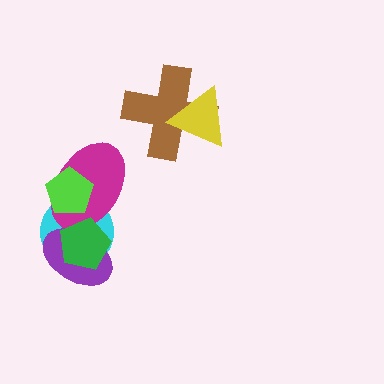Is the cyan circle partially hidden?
Yes, it is partially covered by another shape.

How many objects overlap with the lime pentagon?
2 objects overlap with the lime pentagon.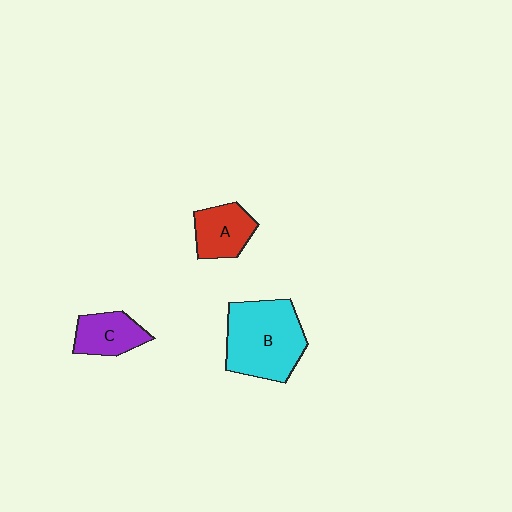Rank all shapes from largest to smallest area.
From largest to smallest: B (cyan), A (red), C (purple).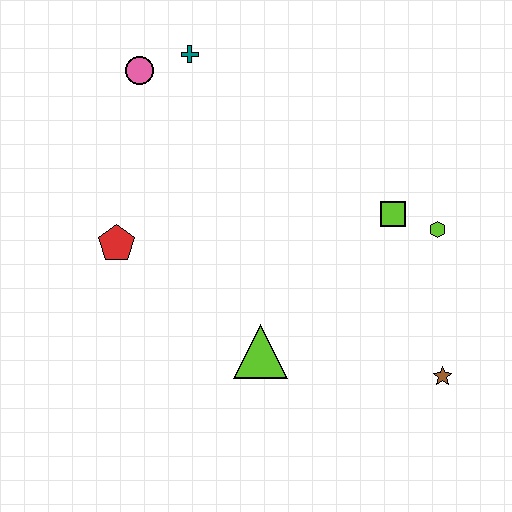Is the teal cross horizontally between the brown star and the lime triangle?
No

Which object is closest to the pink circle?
The teal cross is closest to the pink circle.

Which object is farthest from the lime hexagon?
The pink circle is farthest from the lime hexagon.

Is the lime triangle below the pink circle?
Yes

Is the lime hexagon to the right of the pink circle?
Yes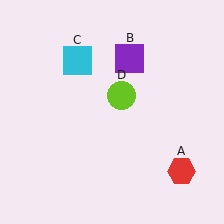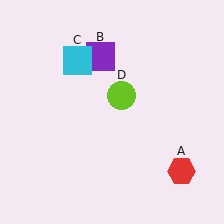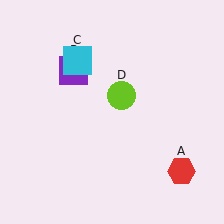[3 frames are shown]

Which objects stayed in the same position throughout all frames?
Red hexagon (object A) and cyan square (object C) and lime circle (object D) remained stationary.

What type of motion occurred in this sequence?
The purple square (object B) rotated counterclockwise around the center of the scene.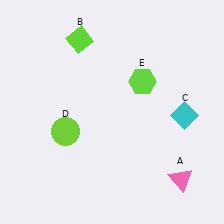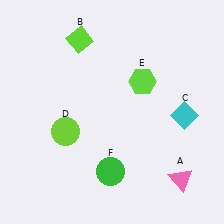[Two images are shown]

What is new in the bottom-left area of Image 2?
A green circle (F) was added in the bottom-left area of Image 2.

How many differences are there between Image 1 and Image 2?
There is 1 difference between the two images.